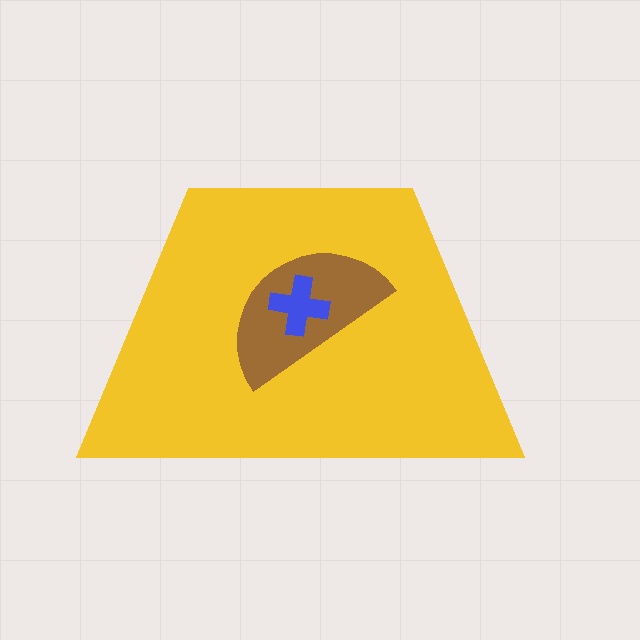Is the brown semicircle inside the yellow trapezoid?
Yes.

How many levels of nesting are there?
3.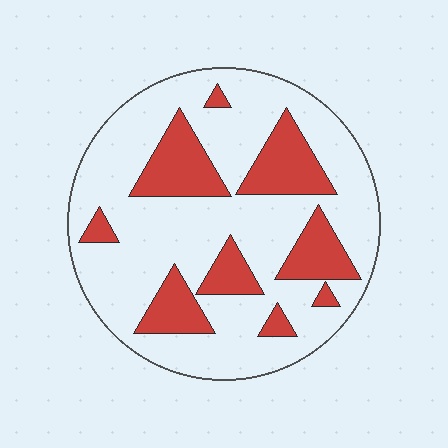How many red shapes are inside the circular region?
9.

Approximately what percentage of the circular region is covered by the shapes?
Approximately 25%.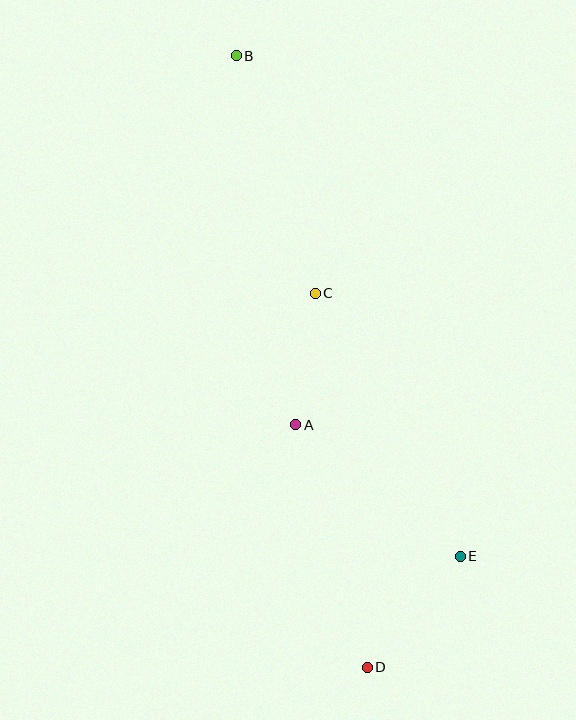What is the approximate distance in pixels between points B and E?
The distance between B and E is approximately 548 pixels.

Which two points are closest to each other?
Points A and C are closest to each other.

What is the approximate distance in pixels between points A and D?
The distance between A and D is approximately 253 pixels.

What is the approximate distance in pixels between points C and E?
The distance between C and E is approximately 300 pixels.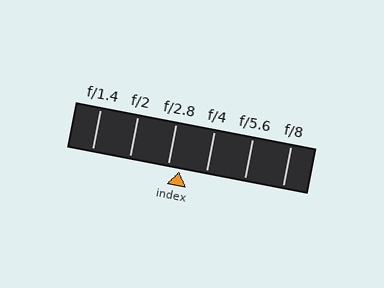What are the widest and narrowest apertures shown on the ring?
The widest aperture shown is f/1.4 and the narrowest is f/8.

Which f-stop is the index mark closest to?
The index mark is closest to f/2.8.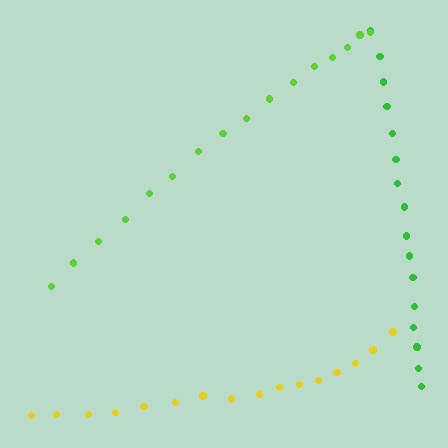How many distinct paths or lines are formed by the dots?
There are 3 distinct paths.